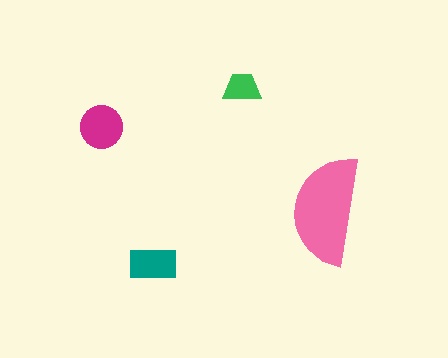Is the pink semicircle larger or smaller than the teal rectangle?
Larger.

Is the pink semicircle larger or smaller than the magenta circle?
Larger.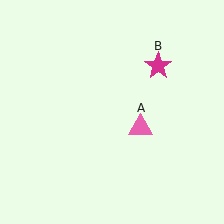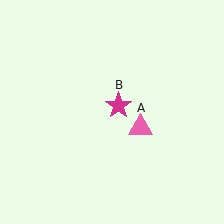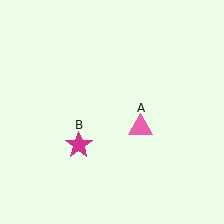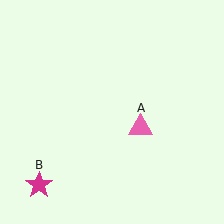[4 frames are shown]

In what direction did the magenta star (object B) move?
The magenta star (object B) moved down and to the left.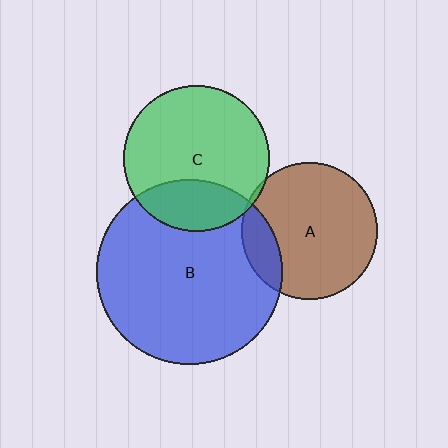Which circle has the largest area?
Circle B (blue).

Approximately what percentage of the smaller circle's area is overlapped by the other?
Approximately 5%.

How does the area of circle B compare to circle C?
Approximately 1.6 times.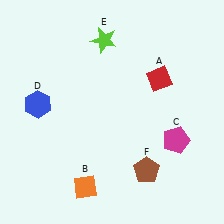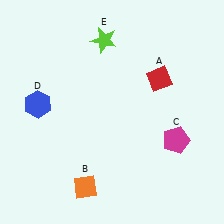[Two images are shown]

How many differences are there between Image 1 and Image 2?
There is 1 difference between the two images.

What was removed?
The brown pentagon (F) was removed in Image 2.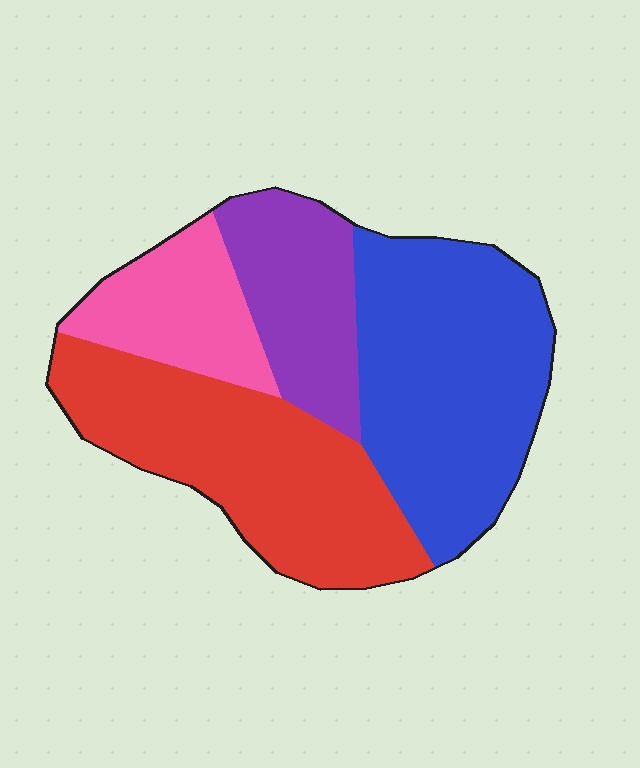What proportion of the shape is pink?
Pink takes up less than a sixth of the shape.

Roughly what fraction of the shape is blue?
Blue takes up about three eighths (3/8) of the shape.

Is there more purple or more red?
Red.